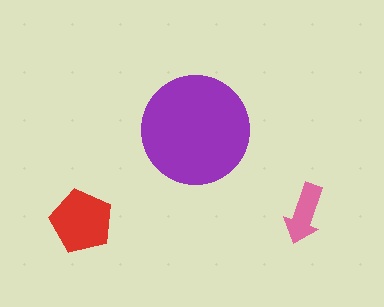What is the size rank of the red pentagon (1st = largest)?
2nd.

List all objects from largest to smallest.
The purple circle, the red pentagon, the pink arrow.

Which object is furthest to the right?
The pink arrow is rightmost.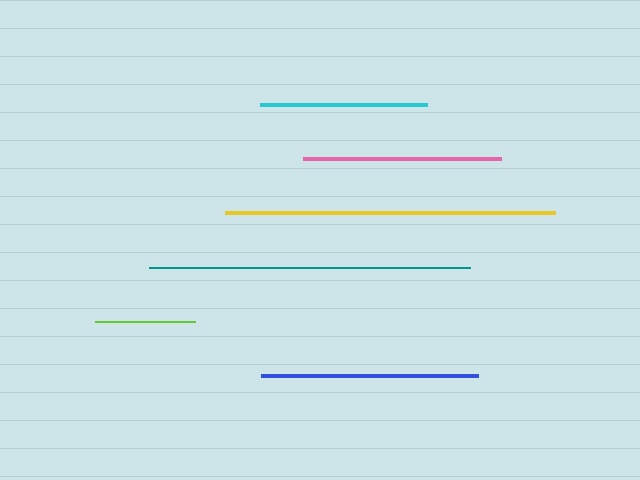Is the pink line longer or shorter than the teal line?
The teal line is longer than the pink line.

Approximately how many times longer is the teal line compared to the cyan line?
The teal line is approximately 1.9 times the length of the cyan line.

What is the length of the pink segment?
The pink segment is approximately 198 pixels long.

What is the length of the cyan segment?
The cyan segment is approximately 167 pixels long.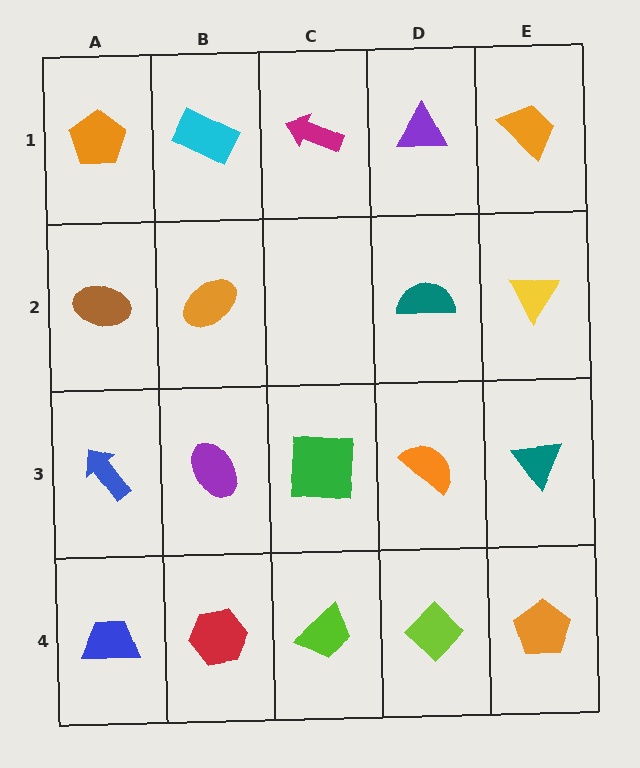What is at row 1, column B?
A cyan rectangle.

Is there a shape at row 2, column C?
No, that cell is empty.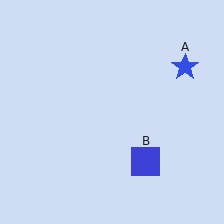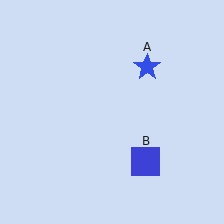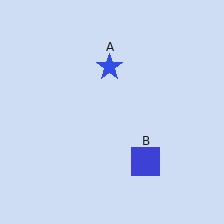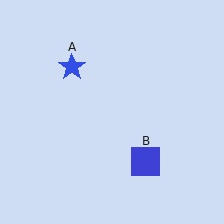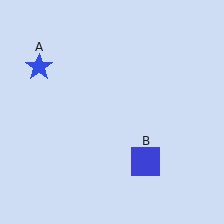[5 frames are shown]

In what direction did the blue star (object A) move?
The blue star (object A) moved left.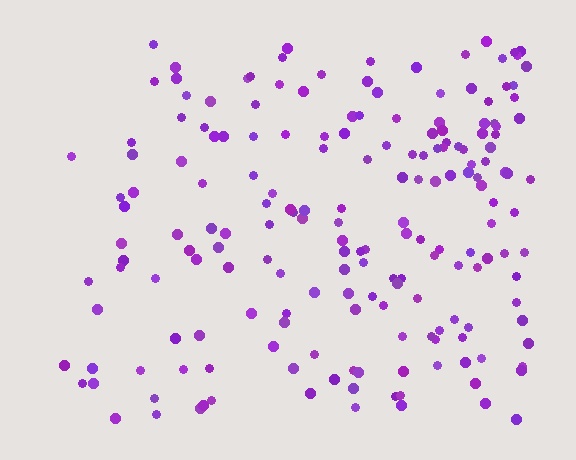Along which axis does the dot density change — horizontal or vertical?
Horizontal.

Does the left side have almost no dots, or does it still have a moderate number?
Still a moderate number, just noticeably fewer than the right.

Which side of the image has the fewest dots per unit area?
The left.